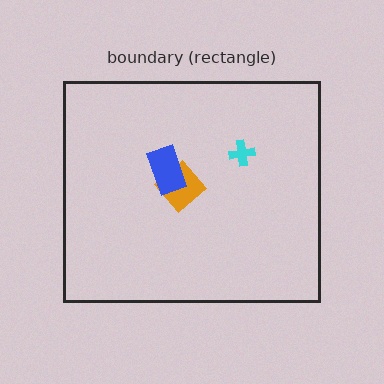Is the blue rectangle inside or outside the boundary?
Inside.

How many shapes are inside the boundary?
3 inside, 0 outside.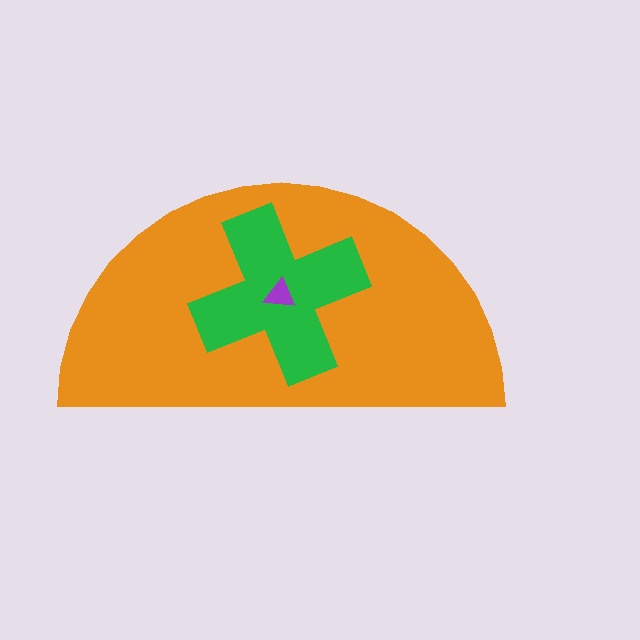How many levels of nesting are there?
3.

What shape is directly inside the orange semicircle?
The green cross.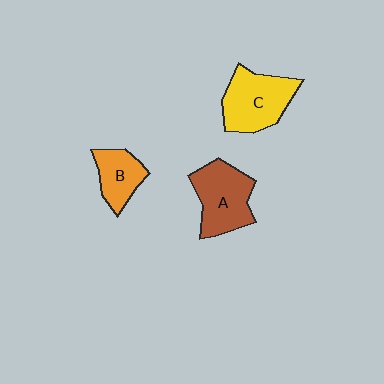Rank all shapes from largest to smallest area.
From largest to smallest: C (yellow), A (brown), B (orange).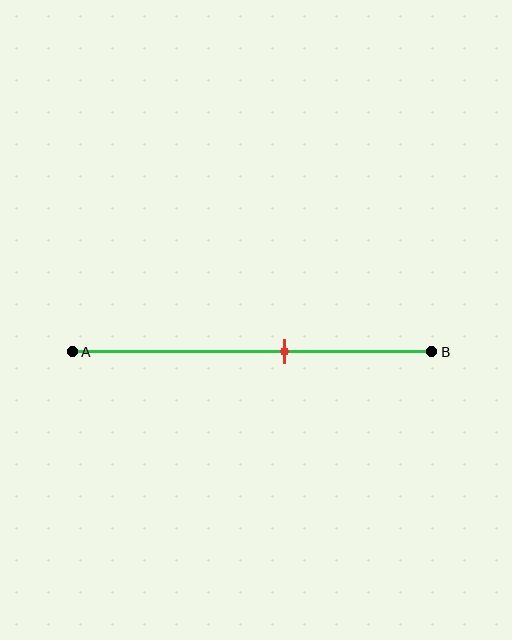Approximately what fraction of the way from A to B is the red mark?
The red mark is approximately 60% of the way from A to B.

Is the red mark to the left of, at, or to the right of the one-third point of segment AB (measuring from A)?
The red mark is to the right of the one-third point of segment AB.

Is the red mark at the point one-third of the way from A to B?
No, the mark is at about 60% from A, not at the 33% one-third point.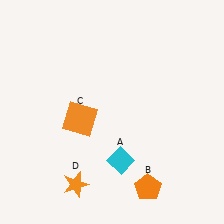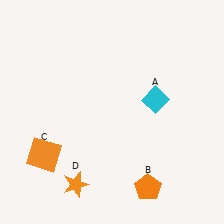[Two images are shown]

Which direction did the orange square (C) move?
The orange square (C) moved left.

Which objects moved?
The objects that moved are: the cyan diamond (A), the orange square (C).